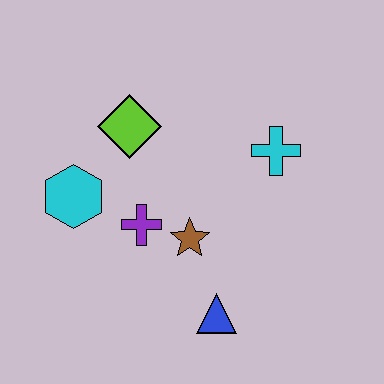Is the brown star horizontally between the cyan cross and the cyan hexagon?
Yes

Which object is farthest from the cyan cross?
The cyan hexagon is farthest from the cyan cross.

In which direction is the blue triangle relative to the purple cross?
The blue triangle is below the purple cross.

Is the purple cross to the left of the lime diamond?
No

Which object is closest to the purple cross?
The brown star is closest to the purple cross.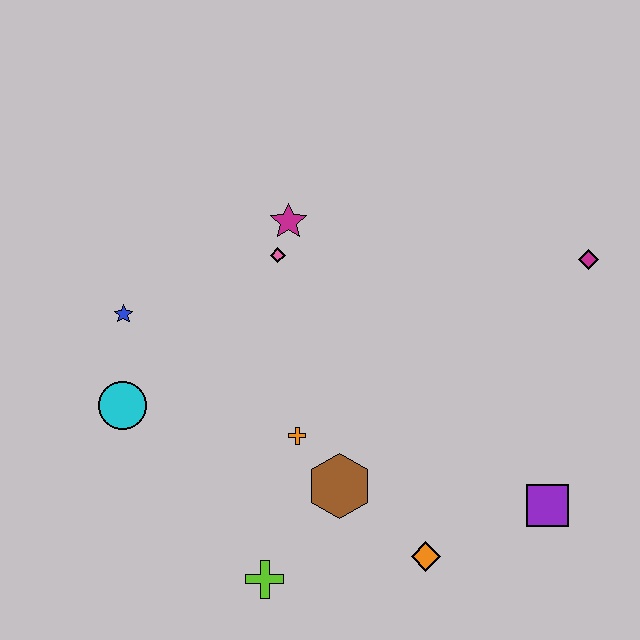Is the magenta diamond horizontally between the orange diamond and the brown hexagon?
No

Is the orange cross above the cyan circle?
No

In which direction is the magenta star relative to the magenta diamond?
The magenta star is to the left of the magenta diamond.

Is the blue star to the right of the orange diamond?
No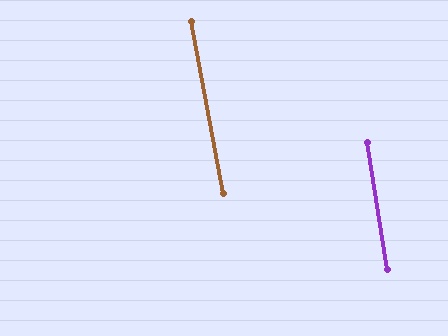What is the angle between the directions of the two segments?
Approximately 2 degrees.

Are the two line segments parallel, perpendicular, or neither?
Parallel — their directions differ by only 1.5°.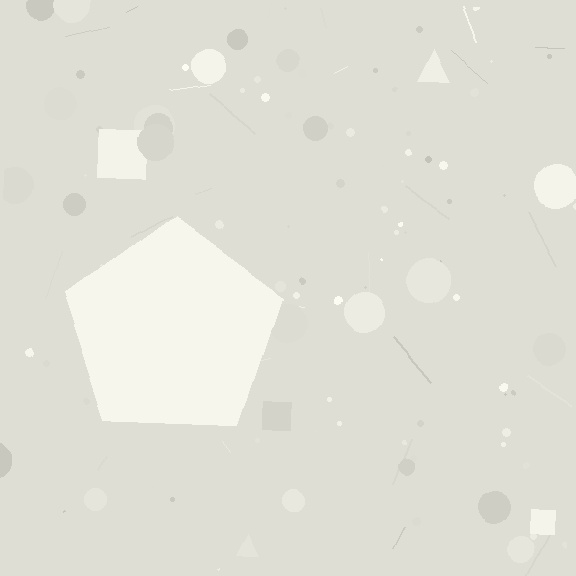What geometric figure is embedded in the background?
A pentagon is embedded in the background.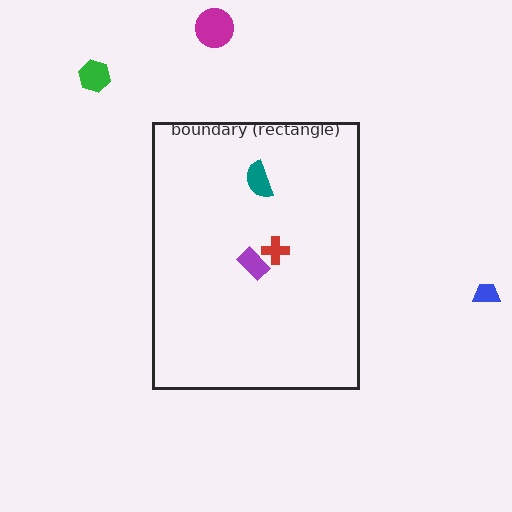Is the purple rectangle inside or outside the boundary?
Inside.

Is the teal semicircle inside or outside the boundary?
Inside.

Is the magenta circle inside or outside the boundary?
Outside.